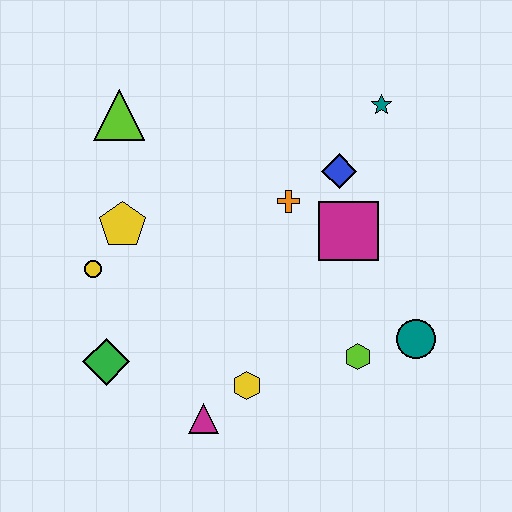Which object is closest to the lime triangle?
The yellow pentagon is closest to the lime triangle.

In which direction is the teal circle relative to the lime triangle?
The teal circle is to the right of the lime triangle.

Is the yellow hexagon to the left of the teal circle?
Yes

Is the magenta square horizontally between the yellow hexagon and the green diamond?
No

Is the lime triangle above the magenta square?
Yes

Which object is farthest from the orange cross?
The green diamond is farthest from the orange cross.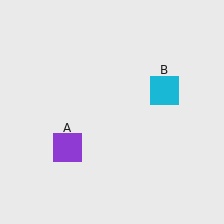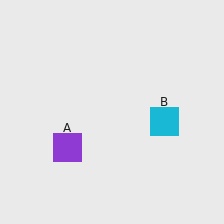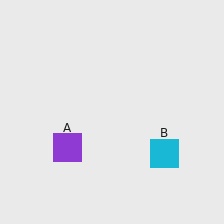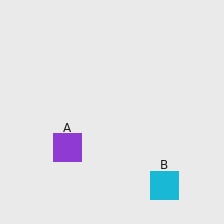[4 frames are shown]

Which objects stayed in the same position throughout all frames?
Purple square (object A) remained stationary.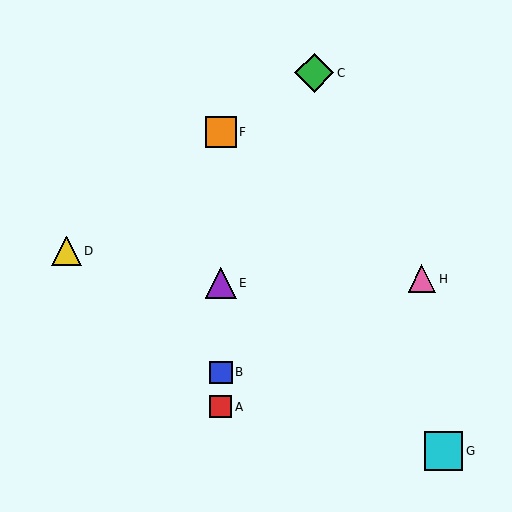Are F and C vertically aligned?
No, F is at x≈221 and C is at x≈314.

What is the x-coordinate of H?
Object H is at x≈422.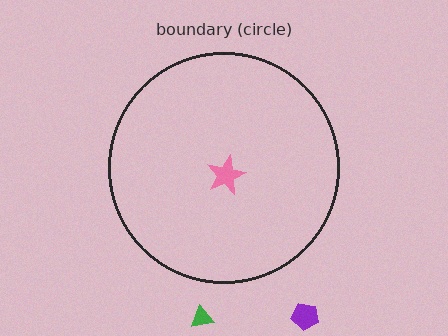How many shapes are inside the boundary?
1 inside, 2 outside.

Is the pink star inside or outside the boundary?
Inside.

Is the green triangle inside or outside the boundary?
Outside.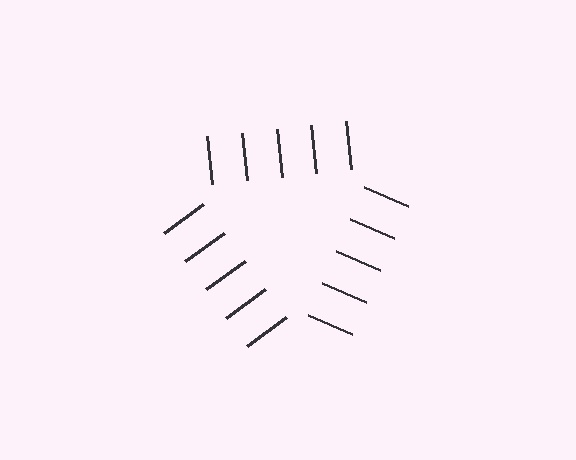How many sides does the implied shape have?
3 sides — the line-ends trace a triangle.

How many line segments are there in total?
15 — 5 along each of the 3 edges.